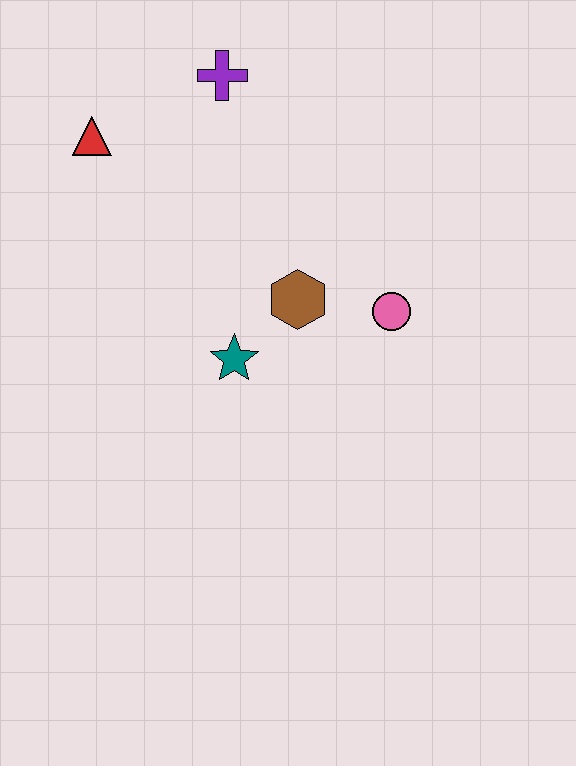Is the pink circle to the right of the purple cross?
Yes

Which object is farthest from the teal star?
The purple cross is farthest from the teal star.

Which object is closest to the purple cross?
The red triangle is closest to the purple cross.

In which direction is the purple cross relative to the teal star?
The purple cross is above the teal star.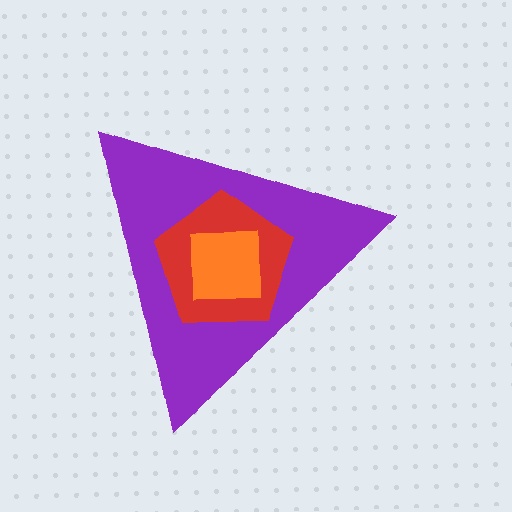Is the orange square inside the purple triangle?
Yes.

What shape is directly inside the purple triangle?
The red pentagon.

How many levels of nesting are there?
3.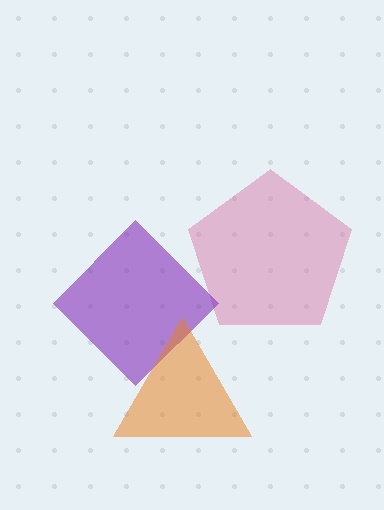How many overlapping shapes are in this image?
There are 3 overlapping shapes in the image.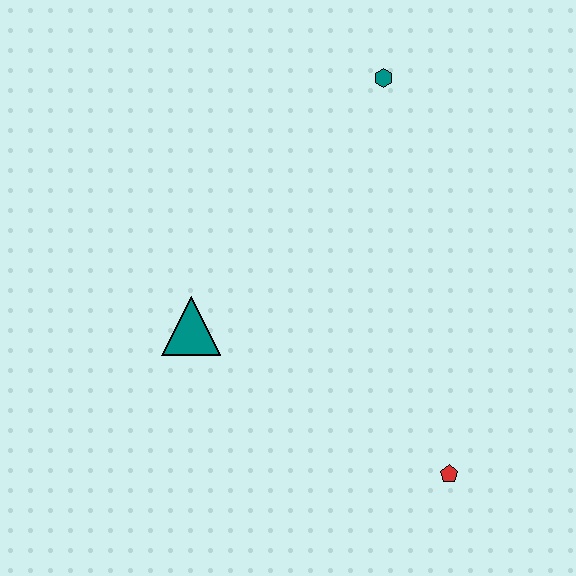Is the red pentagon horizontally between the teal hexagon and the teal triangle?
No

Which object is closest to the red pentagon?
The teal triangle is closest to the red pentagon.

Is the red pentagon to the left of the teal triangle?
No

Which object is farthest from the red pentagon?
The teal hexagon is farthest from the red pentagon.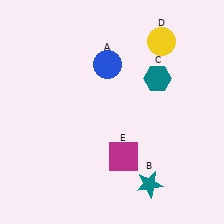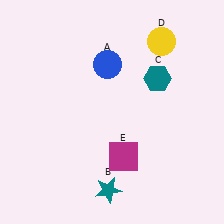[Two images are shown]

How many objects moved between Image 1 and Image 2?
1 object moved between the two images.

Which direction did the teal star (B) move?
The teal star (B) moved left.